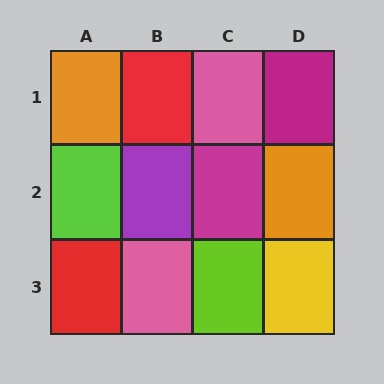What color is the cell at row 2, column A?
Lime.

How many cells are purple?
1 cell is purple.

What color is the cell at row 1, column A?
Orange.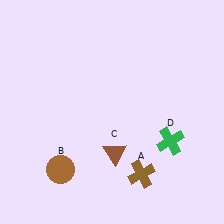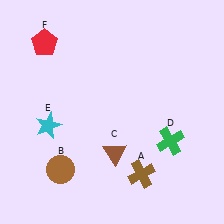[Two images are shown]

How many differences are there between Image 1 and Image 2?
There are 2 differences between the two images.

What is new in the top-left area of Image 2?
A red pentagon (F) was added in the top-left area of Image 2.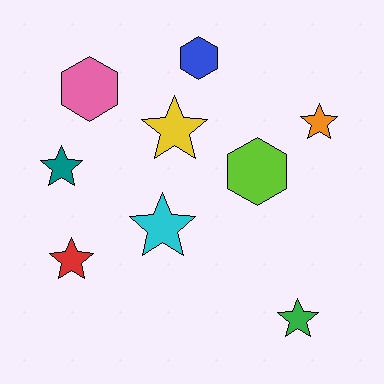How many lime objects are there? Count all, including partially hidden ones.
There is 1 lime object.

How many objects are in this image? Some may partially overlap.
There are 9 objects.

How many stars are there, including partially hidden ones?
There are 6 stars.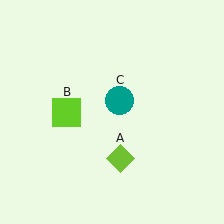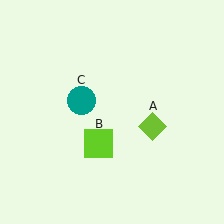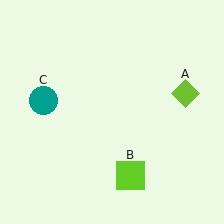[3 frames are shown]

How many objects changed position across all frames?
3 objects changed position: lime diamond (object A), lime square (object B), teal circle (object C).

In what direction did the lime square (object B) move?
The lime square (object B) moved down and to the right.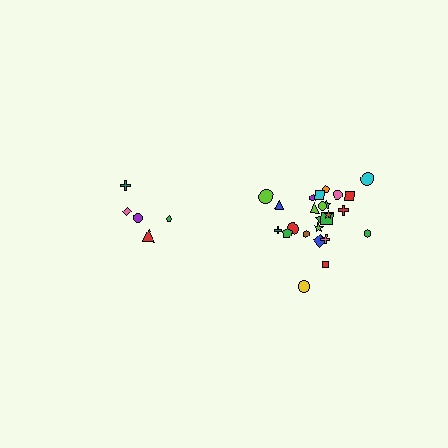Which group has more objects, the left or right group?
The right group.